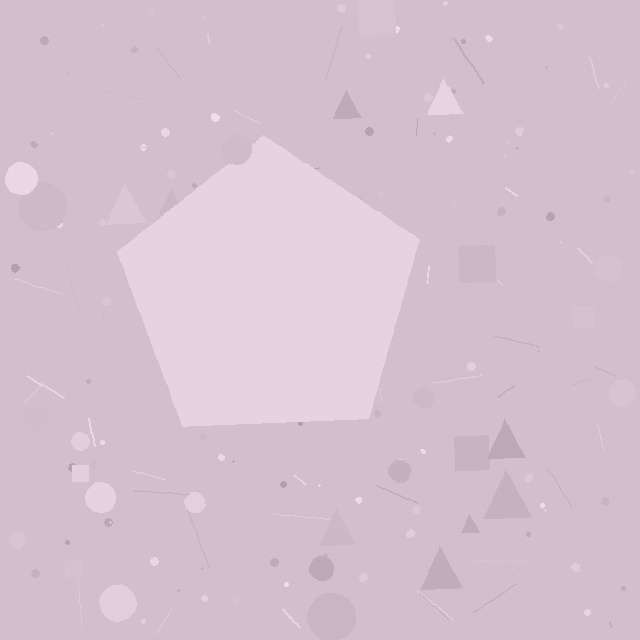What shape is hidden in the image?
A pentagon is hidden in the image.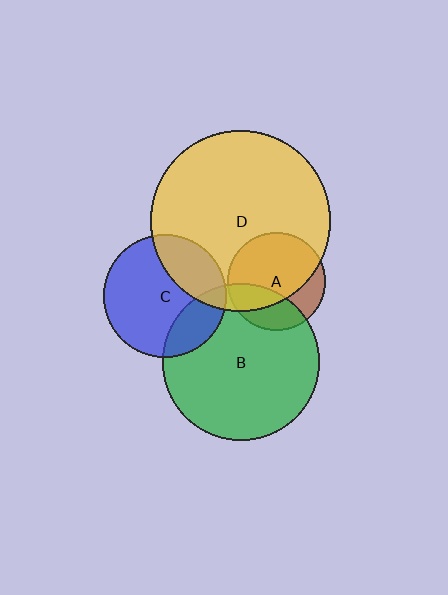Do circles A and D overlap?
Yes.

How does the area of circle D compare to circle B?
Approximately 1.3 times.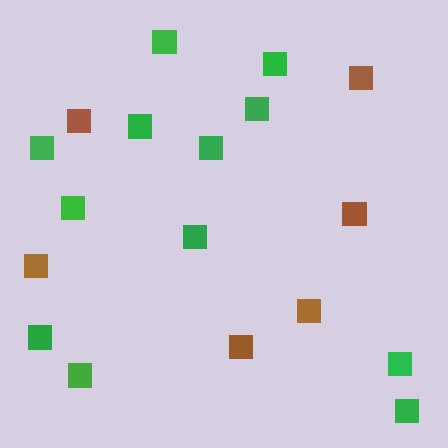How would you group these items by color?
There are 2 groups: one group of brown squares (6) and one group of green squares (12).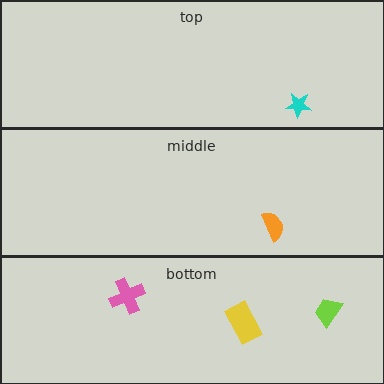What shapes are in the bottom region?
The pink cross, the lime trapezoid, the yellow rectangle.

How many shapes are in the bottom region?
3.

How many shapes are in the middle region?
1.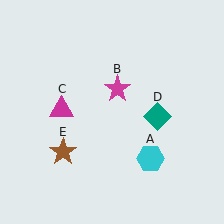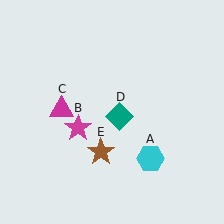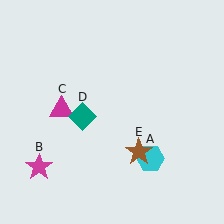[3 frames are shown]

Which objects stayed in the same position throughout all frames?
Cyan hexagon (object A) and magenta triangle (object C) remained stationary.